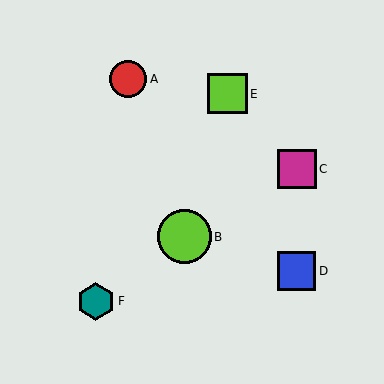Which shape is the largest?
The lime circle (labeled B) is the largest.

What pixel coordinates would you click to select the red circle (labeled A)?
Click at (128, 79) to select the red circle A.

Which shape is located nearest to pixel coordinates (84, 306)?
The teal hexagon (labeled F) at (96, 301) is nearest to that location.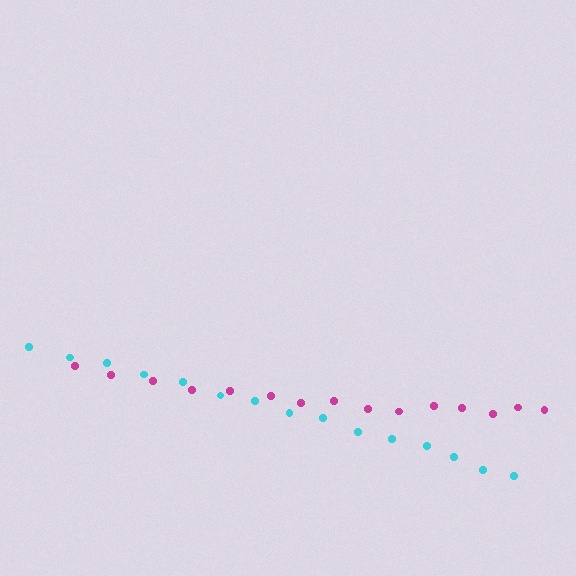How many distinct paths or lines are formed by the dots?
There are 2 distinct paths.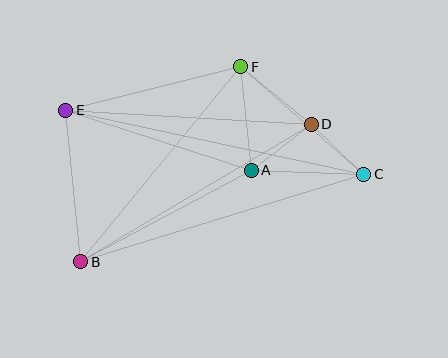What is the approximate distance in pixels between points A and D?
The distance between A and D is approximately 76 pixels.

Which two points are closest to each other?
Points C and D are closest to each other.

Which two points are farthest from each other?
Points C and E are farthest from each other.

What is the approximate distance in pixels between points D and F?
The distance between D and F is approximately 91 pixels.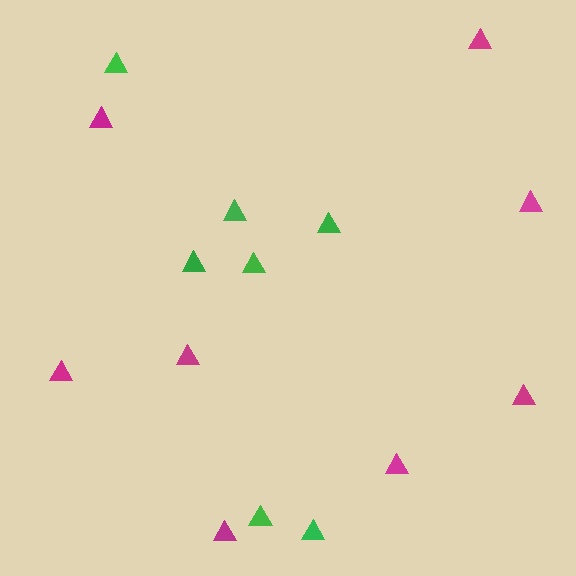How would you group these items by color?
There are 2 groups: one group of green triangles (7) and one group of magenta triangles (8).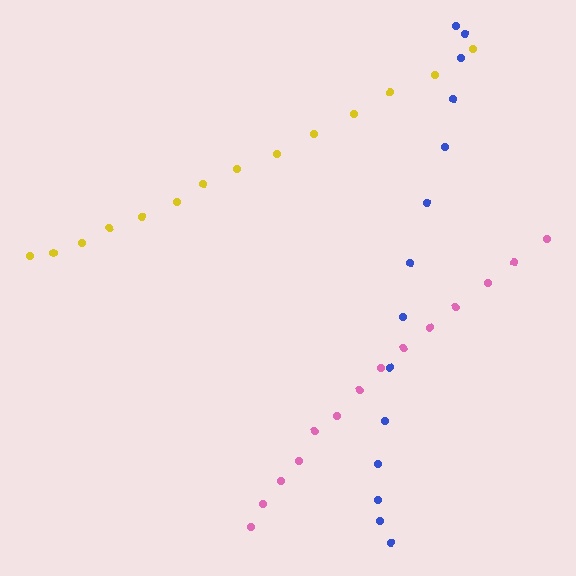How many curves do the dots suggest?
There are 3 distinct paths.